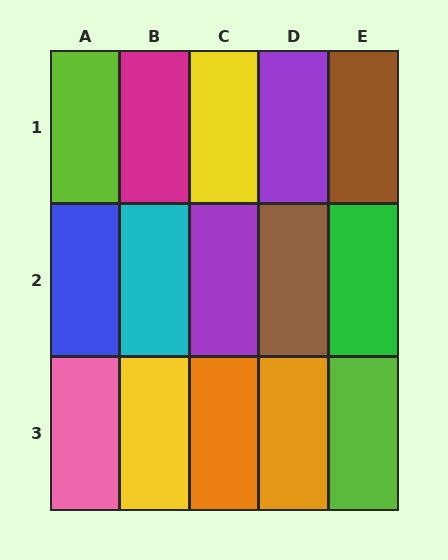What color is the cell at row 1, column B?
Magenta.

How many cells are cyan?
1 cell is cyan.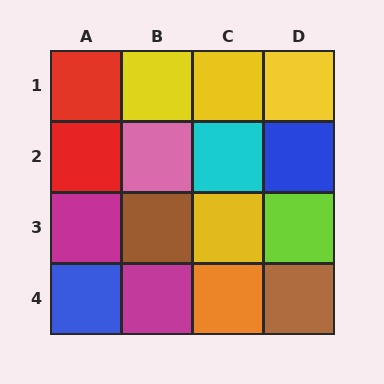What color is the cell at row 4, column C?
Orange.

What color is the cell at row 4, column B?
Magenta.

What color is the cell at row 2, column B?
Pink.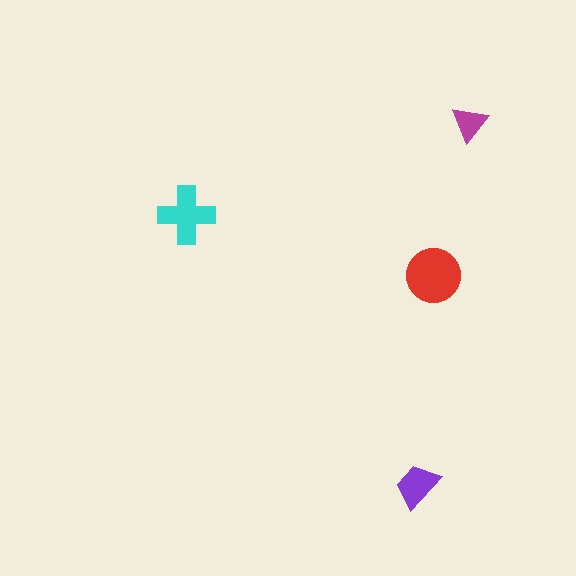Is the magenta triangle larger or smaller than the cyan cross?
Smaller.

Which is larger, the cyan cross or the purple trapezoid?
The cyan cross.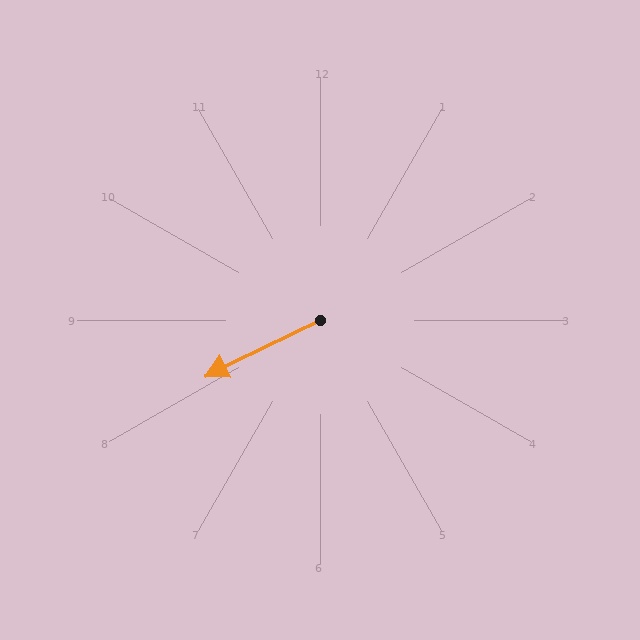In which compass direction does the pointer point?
Southwest.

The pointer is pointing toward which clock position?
Roughly 8 o'clock.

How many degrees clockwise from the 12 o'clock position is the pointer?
Approximately 244 degrees.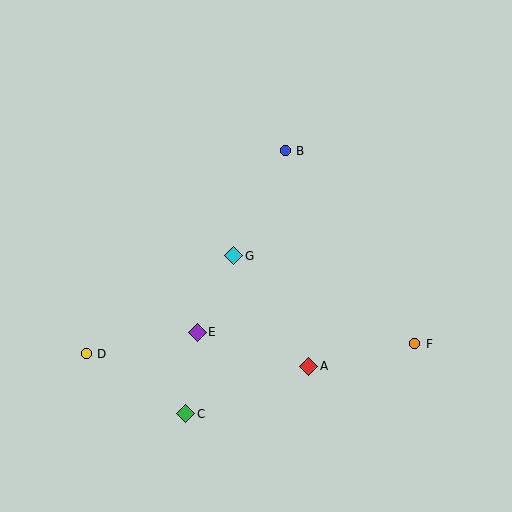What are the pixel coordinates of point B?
Point B is at (285, 151).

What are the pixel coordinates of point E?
Point E is at (197, 332).